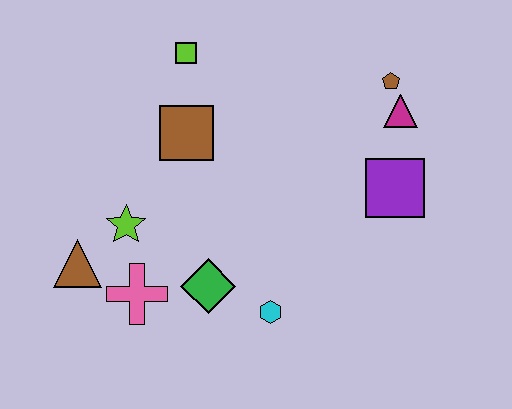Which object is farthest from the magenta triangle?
The brown triangle is farthest from the magenta triangle.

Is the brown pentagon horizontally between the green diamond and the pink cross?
No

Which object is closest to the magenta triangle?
The brown pentagon is closest to the magenta triangle.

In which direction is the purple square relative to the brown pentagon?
The purple square is below the brown pentagon.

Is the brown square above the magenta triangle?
No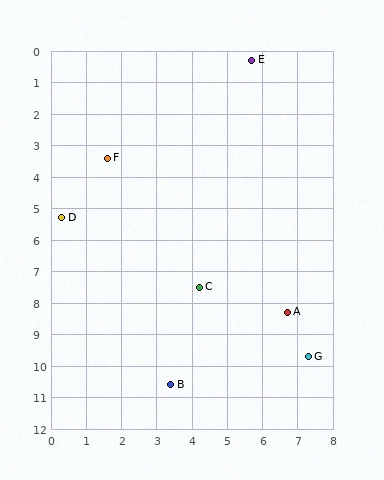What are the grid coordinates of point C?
Point C is at approximately (4.2, 7.5).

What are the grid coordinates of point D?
Point D is at approximately (0.3, 5.3).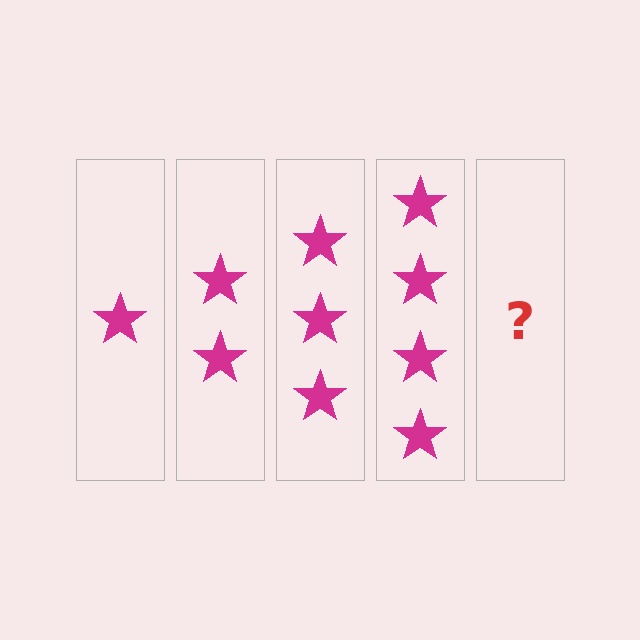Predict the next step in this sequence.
The next step is 5 stars.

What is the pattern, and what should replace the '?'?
The pattern is that each step adds one more star. The '?' should be 5 stars.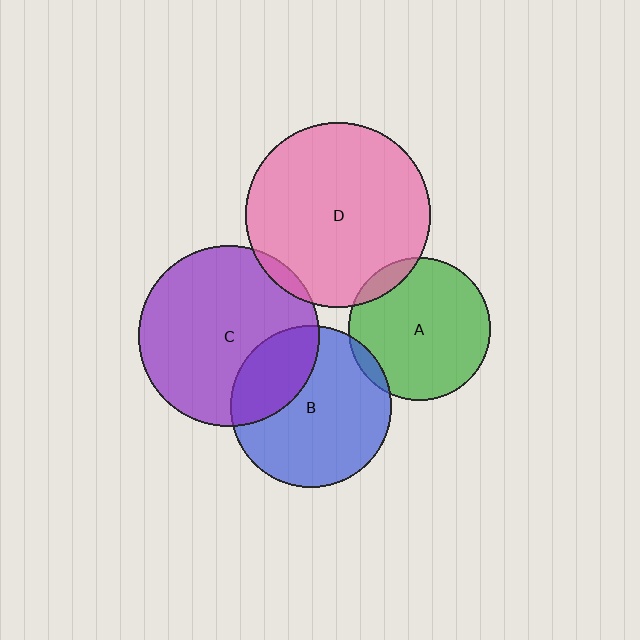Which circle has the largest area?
Circle D (pink).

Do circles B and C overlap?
Yes.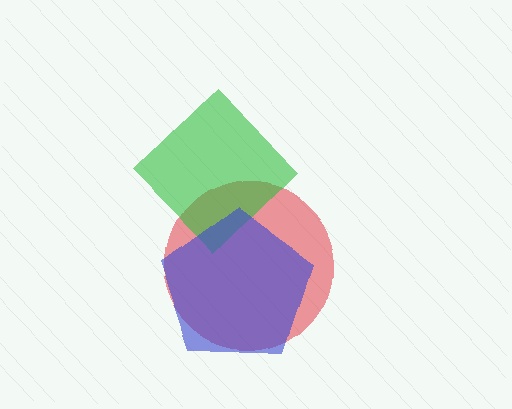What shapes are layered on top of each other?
The layered shapes are: a red circle, a green diamond, a blue pentagon.